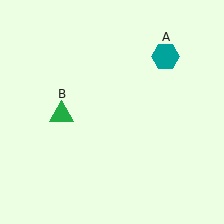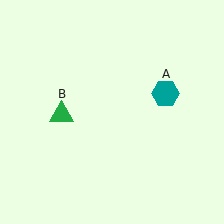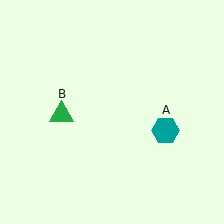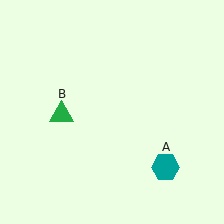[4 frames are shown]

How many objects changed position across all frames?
1 object changed position: teal hexagon (object A).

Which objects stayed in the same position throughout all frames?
Green triangle (object B) remained stationary.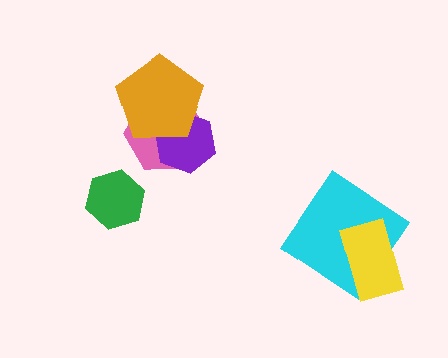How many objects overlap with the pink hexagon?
2 objects overlap with the pink hexagon.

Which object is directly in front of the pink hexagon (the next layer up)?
The purple hexagon is directly in front of the pink hexagon.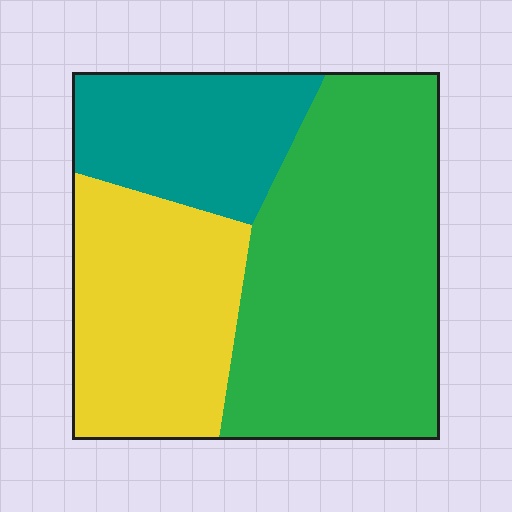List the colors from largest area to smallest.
From largest to smallest: green, yellow, teal.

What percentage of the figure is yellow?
Yellow covers 29% of the figure.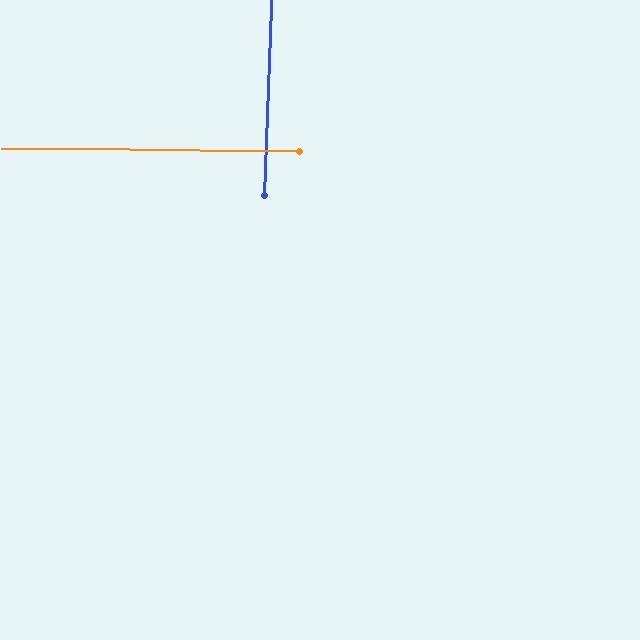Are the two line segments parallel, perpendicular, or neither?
Perpendicular — they meet at approximately 88°.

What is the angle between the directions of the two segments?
Approximately 88 degrees.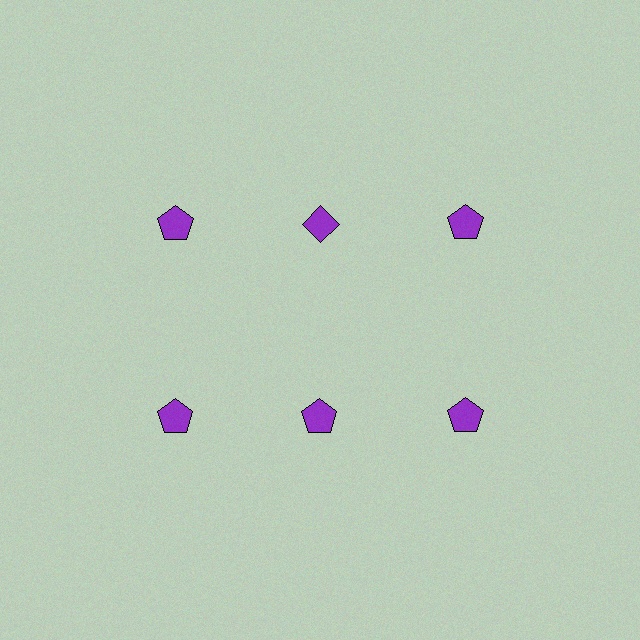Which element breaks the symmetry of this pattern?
The purple diamond in the top row, second from left column breaks the symmetry. All other shapes are purple pentagons.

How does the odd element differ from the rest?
It has a different shape: diamond instead of pentagon.